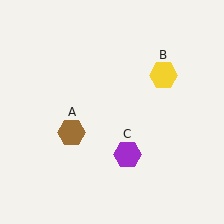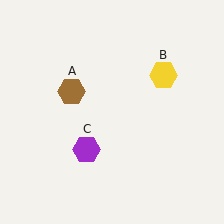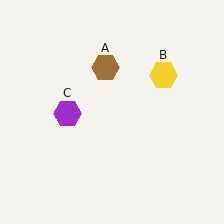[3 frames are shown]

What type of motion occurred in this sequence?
The brown hexagon (object A), purple hexagon (object C) rotated clockwise around the center of the scene.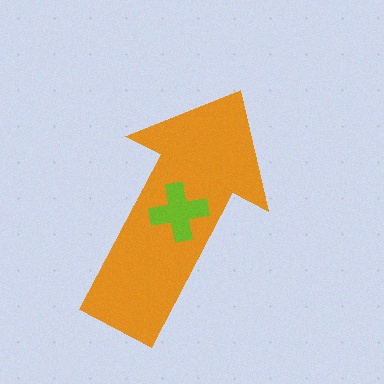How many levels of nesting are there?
2.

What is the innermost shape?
The lime cross.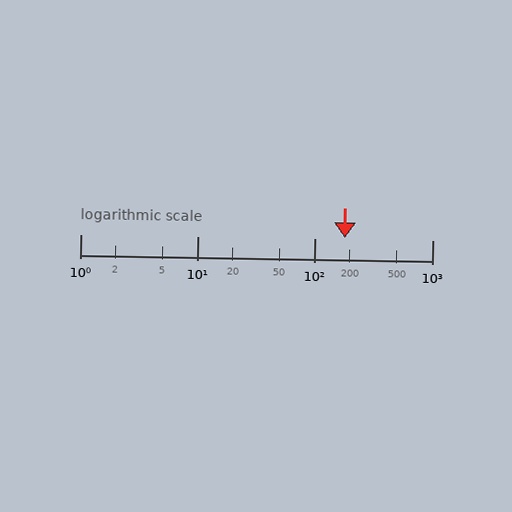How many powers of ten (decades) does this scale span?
The scale spans 3 decades, from 1 to 1000.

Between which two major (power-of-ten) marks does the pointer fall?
The pointer is between 100 and 1000.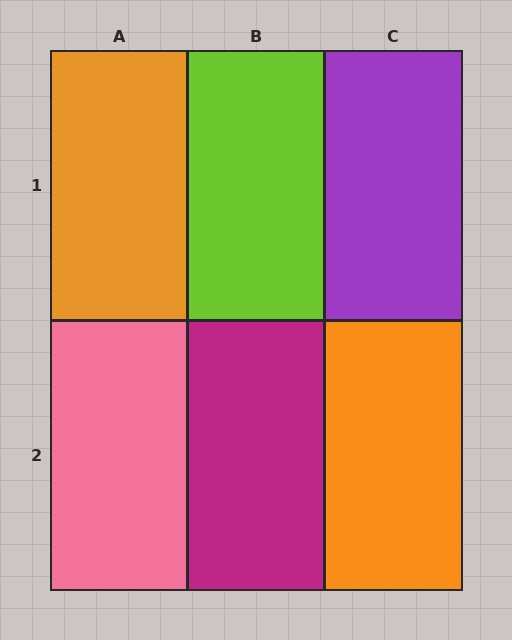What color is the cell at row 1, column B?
Lime.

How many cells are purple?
1 cell is purple.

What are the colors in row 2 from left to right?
Pink, magenta, orange.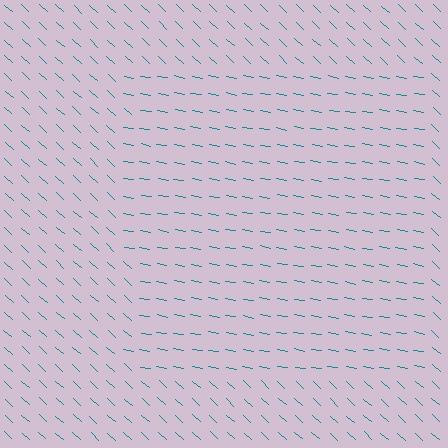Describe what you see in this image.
The image is filled with small teal line segments. A rectangle region in the image has lines oriented differently from the surrounding lines, creating a visible texture boundary.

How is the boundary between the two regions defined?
The boundary is defined purely by a change in line orientation (approximately 32 degrees difference). All lines are the same color and thickness.